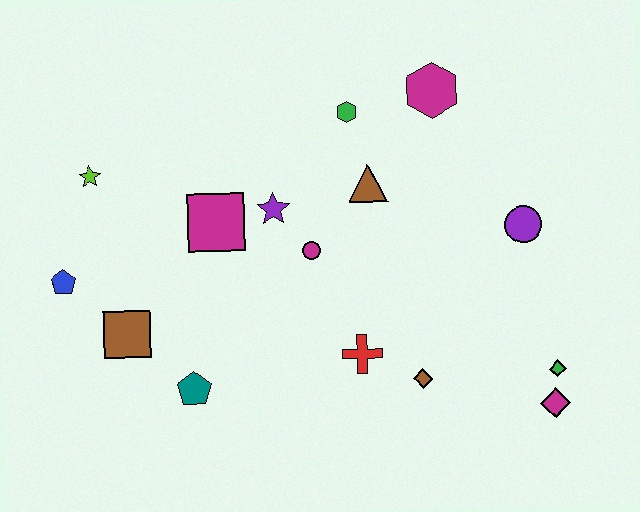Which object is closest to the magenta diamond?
The green diamond is closest to the magenta diamond.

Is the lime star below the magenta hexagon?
Yes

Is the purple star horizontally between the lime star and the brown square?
No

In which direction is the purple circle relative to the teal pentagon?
The purple circle is to the right of the teal pentagon.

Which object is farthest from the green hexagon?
The magenta diamond is farthest from the green hexagon.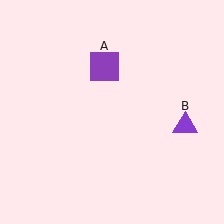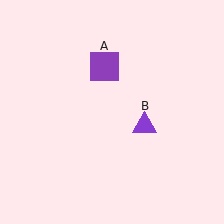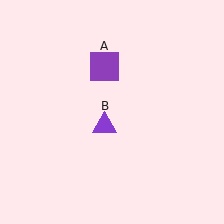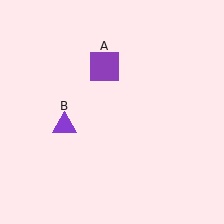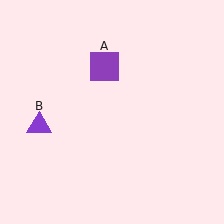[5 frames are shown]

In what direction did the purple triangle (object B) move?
The purple triangle (object B) moved left.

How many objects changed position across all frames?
1 object changed position: purple triangle (object B).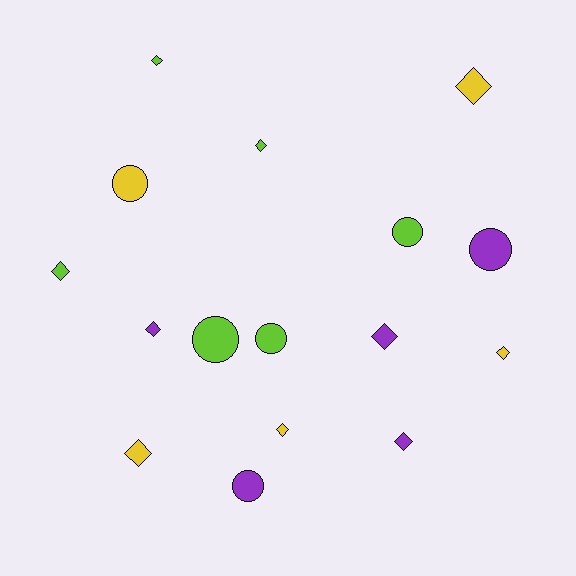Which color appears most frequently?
Lime, with 6 objects.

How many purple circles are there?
There are 2 purple circles.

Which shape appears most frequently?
Diamond, with 10 objects.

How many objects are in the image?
There are 16 objects.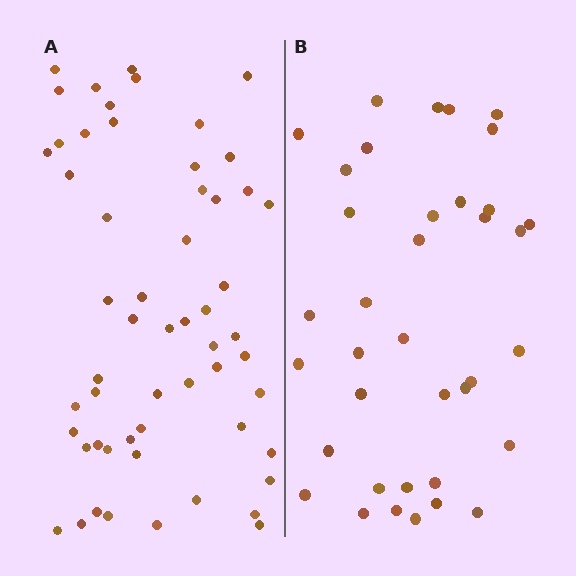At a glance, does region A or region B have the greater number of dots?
Region A (the left region) has more dots.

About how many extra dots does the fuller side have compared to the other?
Region A has approximately 20 more dots than region B.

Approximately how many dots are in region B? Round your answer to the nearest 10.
About 40 dots. (The exact count is 37, which rounds to 40.)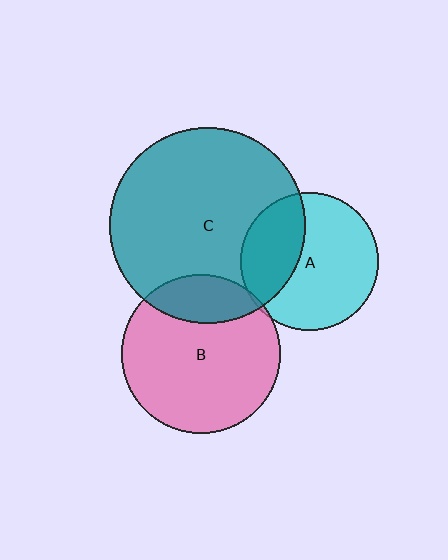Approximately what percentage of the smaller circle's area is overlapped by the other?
Approximately 20%.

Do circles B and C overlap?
Yes.